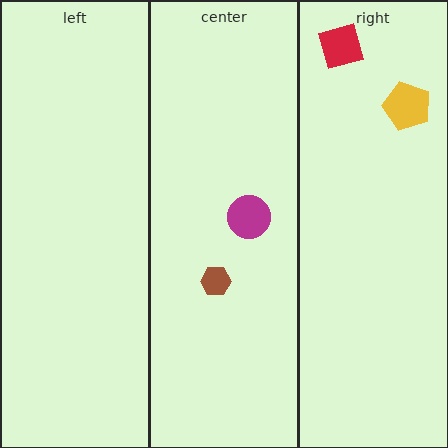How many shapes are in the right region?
2.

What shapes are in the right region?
The red square, the yellow pentagon.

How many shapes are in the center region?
2.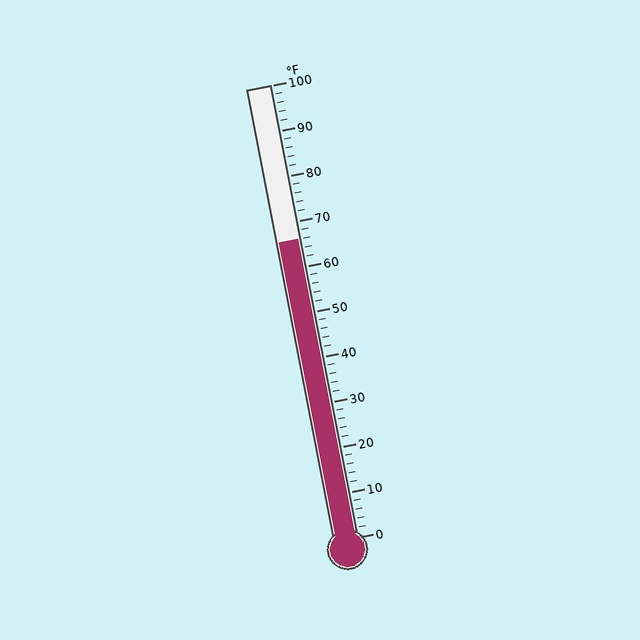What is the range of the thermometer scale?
The thermometer scale ranges from 0°F to 100°F.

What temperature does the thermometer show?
The thermometer shows approximately 66°F.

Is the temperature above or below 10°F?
The temperature is above 10°F.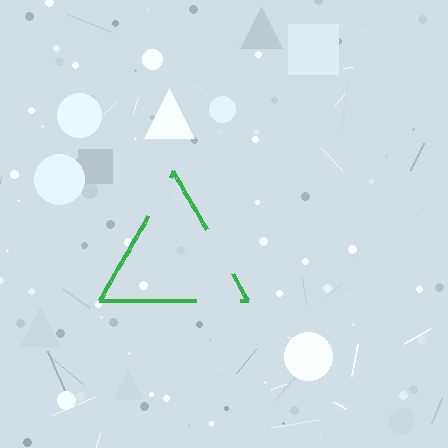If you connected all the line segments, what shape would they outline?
They would outline a triangle.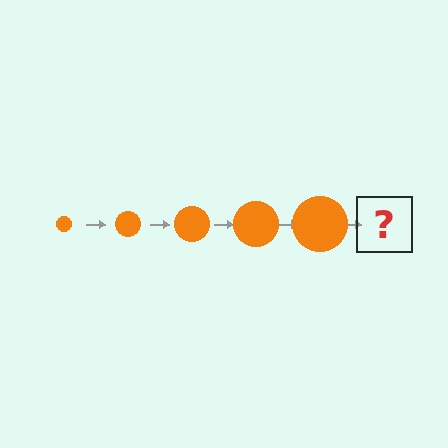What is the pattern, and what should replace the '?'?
The pattern is that the circle gets progressively larger each step. The '?' should be an orange circle, larger than the previous one.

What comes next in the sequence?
The next element should be an orange circle, larger than the previous one.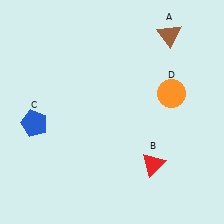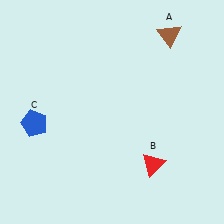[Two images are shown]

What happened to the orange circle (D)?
The orange circle (D) was removed in Image 2. It was in the top-right area of Image 1.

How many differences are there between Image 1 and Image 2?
There is 1 difference between the two images.